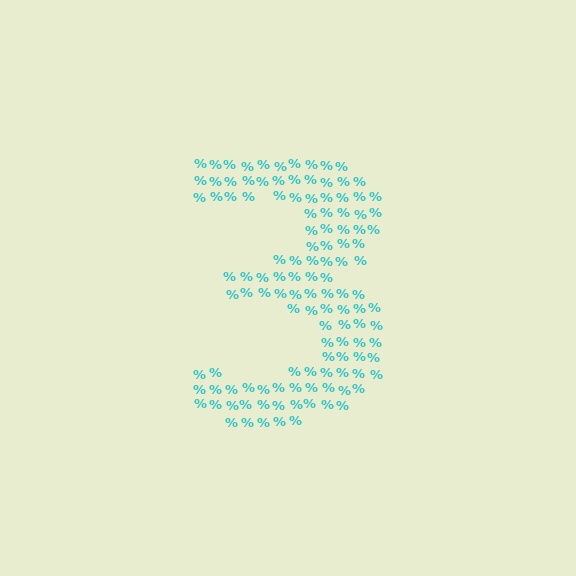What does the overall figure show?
The overall figure shows the digit 3.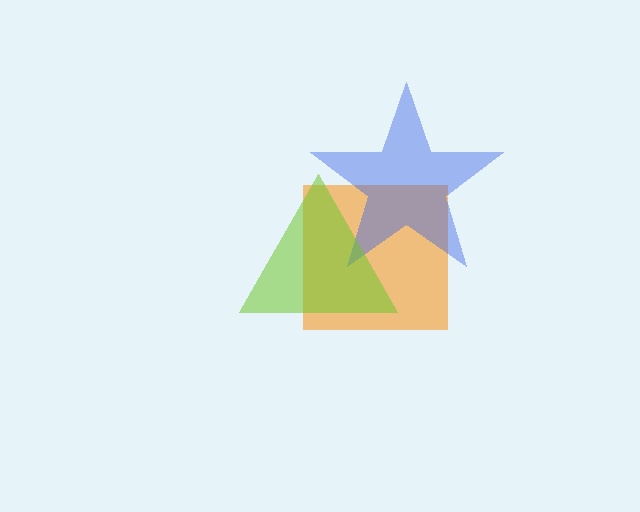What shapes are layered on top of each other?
The layered shapes are: an orange square, a blue star, a lime triangle.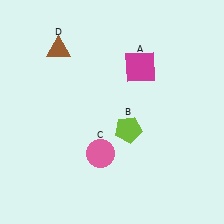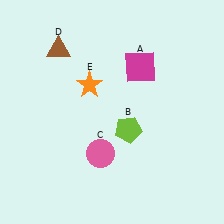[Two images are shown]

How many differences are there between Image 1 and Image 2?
There is 1 difference between the two images.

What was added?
An orange star (E) was added in Image 2.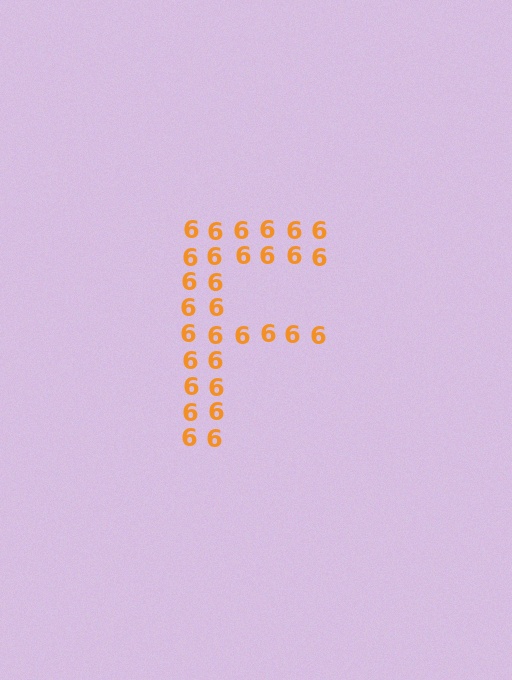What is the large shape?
The large shape is the letter F.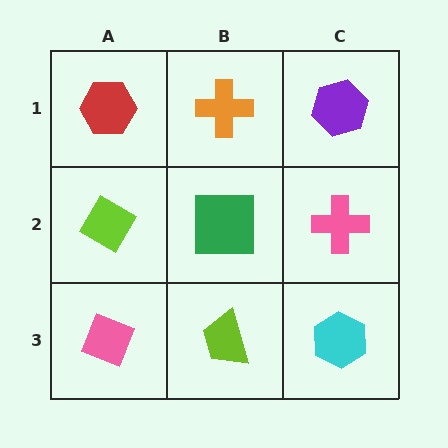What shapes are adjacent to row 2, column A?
A red hexagon (row 1, column A), a pink diamond (row 3, column A), a green square (row 2, column B).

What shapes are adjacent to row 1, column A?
A lime diamond (row 2, column A), an orange cross (row 1, column B).